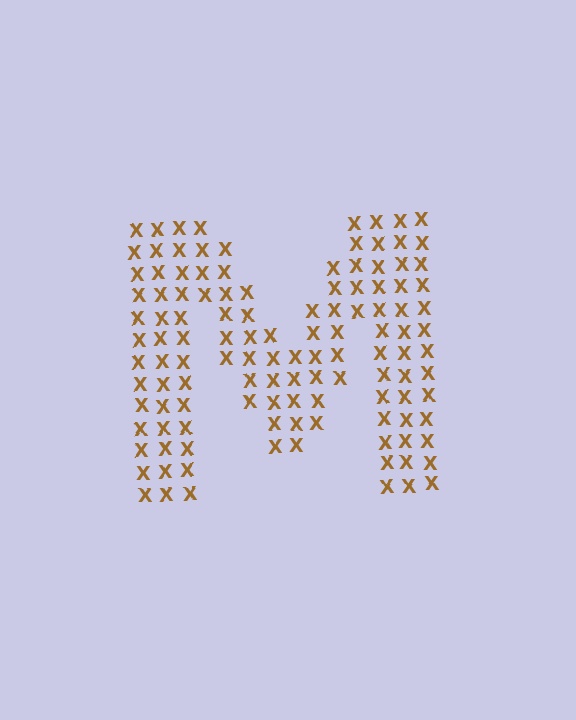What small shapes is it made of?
It is made of small letter X's.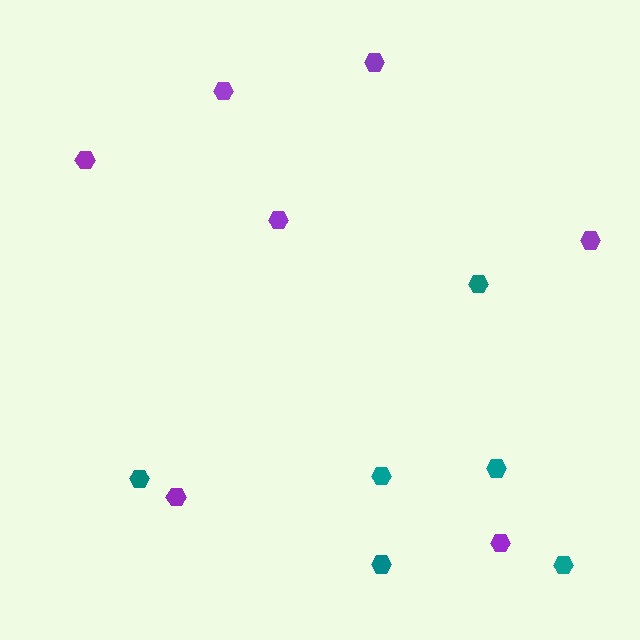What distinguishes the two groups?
There are 2 groups: one group of purple hexagons (7) and one group of teal hexagons (6).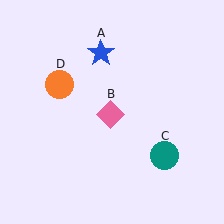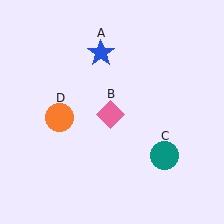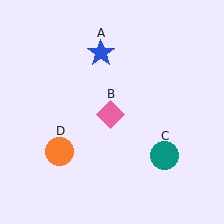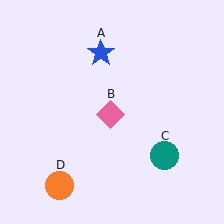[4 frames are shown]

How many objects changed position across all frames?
1 object changed position: orange circle (object D).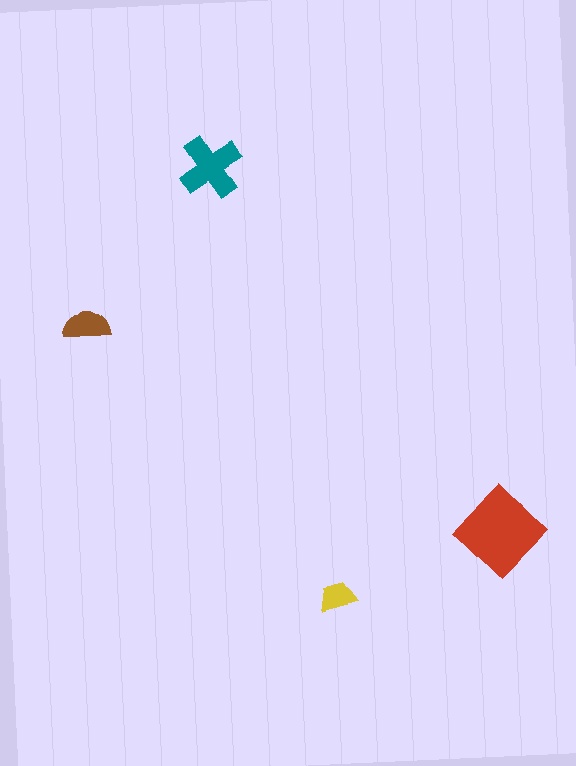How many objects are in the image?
There are 4 objects in the image.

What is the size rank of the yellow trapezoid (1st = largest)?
4th.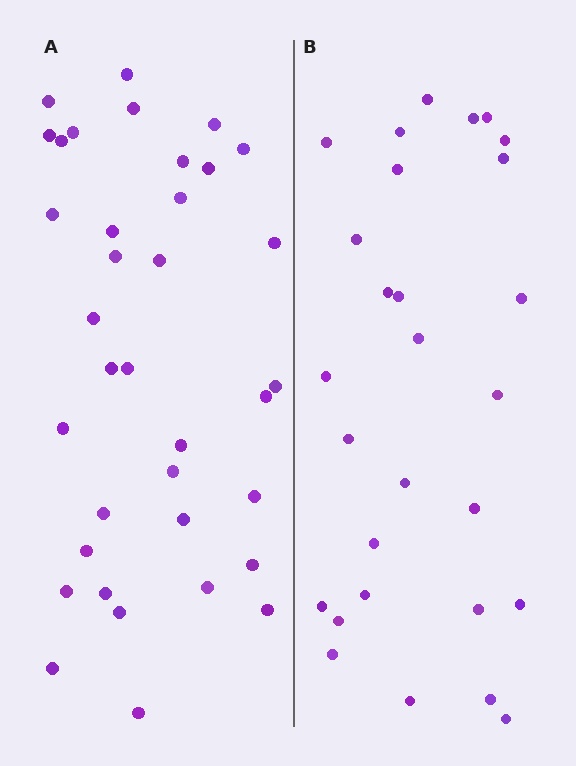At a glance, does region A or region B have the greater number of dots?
Region A (the left region) has more dots.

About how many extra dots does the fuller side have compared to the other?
Region A has roughly 8 or so more dots than region B.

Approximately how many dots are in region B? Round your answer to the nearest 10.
About 30 dots. (The exact count is 28, which rounds to 30.)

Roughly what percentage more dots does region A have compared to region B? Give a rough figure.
About 30% more.